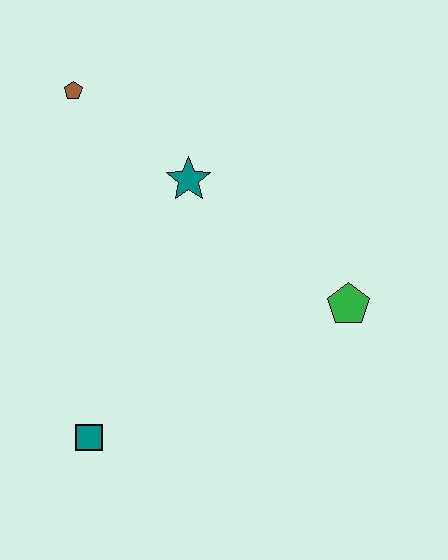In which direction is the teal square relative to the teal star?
The teal square is below the teal star.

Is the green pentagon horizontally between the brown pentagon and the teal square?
No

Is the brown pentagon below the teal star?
No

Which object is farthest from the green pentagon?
The brown pentagon is farthest from the green pentagon.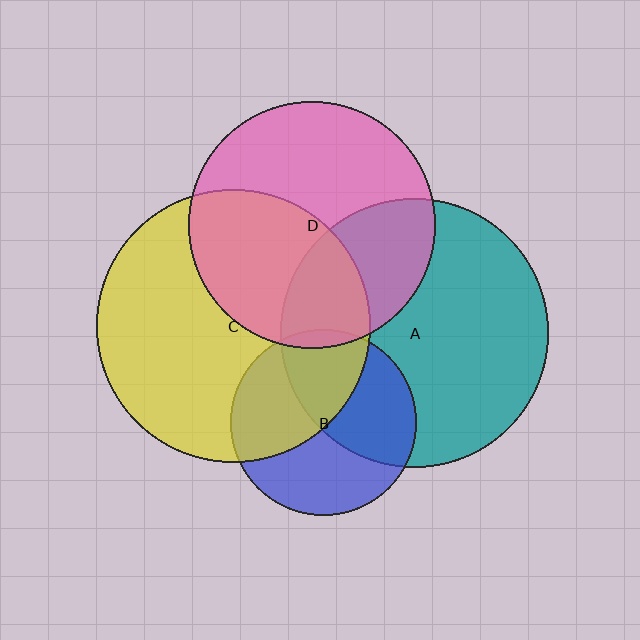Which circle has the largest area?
Circle C (yellow).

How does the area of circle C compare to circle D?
Approximately 1.2 times.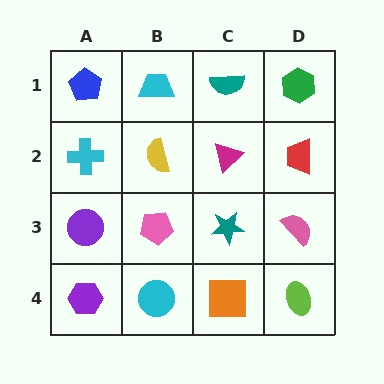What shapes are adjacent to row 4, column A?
A purple circle (row 3, column A), a cyan circle (row 4, column B).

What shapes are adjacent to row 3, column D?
A red trapezoid (row 2, column D), a lime ellipse (row 4, column D), a teal star (row 3, column C).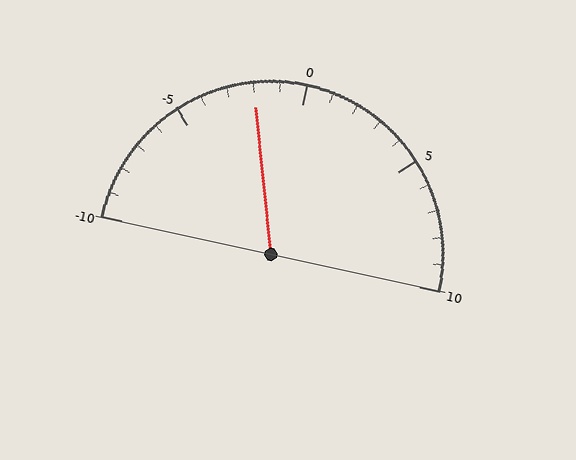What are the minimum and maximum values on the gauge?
The gauge ranges from -10 to 10.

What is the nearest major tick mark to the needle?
The nearest major tick mark is 0.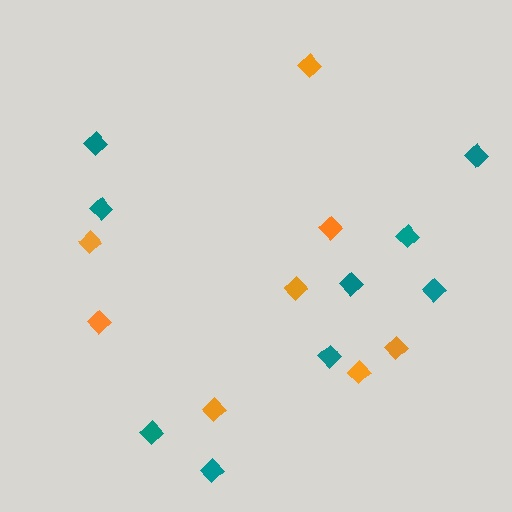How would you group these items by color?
There are 2 groups: one group of orange diamonds (8) and one group of teal diamonds (9).